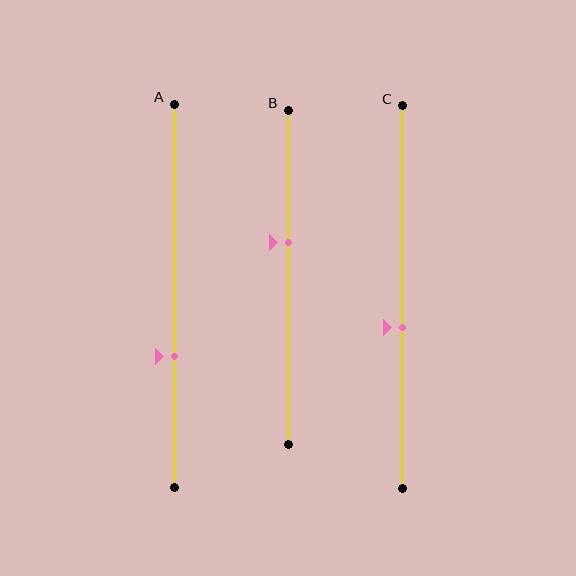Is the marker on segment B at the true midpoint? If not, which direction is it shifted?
No, the marker on segment B is shifted upward by about 10% of the segment length.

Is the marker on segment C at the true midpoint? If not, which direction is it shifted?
No, the marker on segment C is shifted downward by about 8% of the segment length.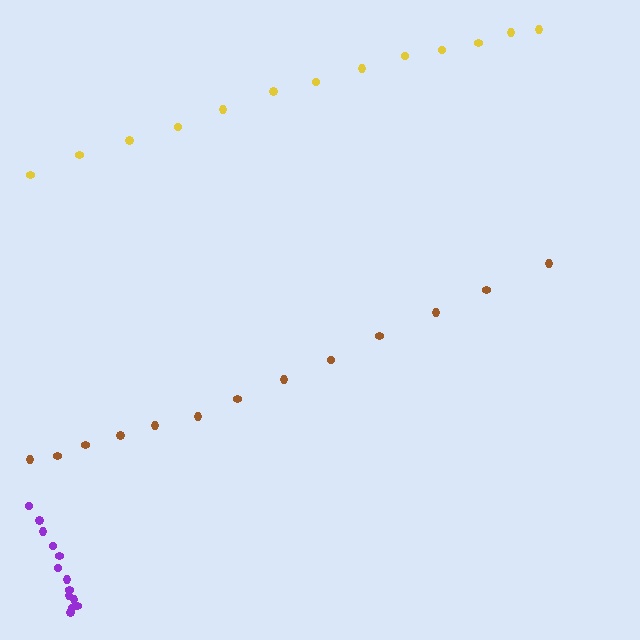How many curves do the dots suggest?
There are 3 distinct paths.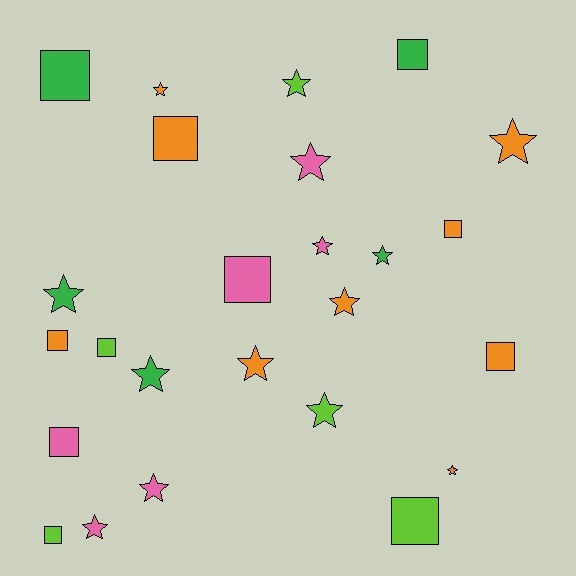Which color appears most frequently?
Orange, with 9 objects.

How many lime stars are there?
There are 2 lime stars.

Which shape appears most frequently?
Star, with 14 objects.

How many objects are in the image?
There are 25 objects.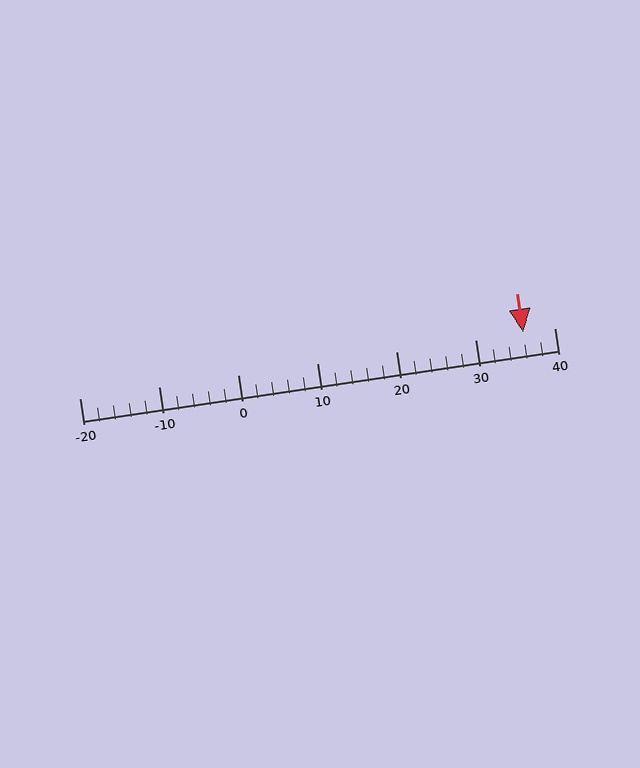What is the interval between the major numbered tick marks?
The major tick marks are spaced 10 units apart.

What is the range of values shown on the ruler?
The ruler shows values from -20 to 40.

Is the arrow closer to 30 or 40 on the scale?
The arrow is closer to 40.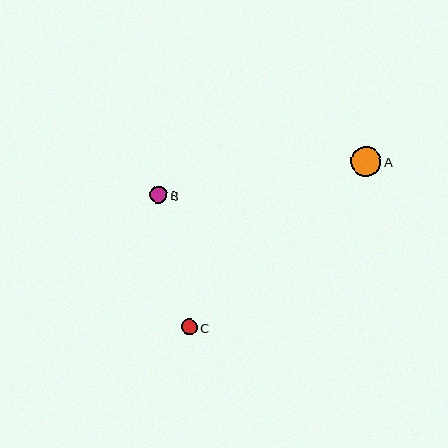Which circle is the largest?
Circle A is the largest with a size of approximately 30 pixels.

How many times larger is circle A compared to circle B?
Circle A is approximately 1.7 times the size of circle B.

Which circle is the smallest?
Circle C is the smallest with a size of approximately 15 pixels.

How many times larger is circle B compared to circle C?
Circle B is approximately 1.1 times the size of circle C.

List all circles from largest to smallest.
From largest to smallest: A, B, C.